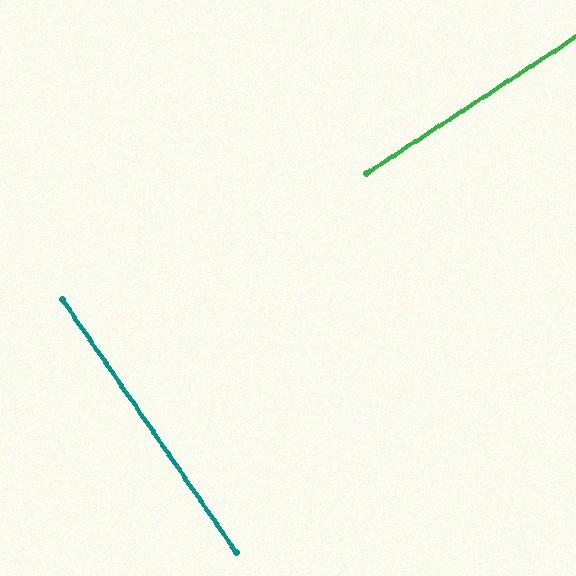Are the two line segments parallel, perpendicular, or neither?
Perpendicular — they meet at approximately 88°.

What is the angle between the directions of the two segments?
Approximately 88 degrees.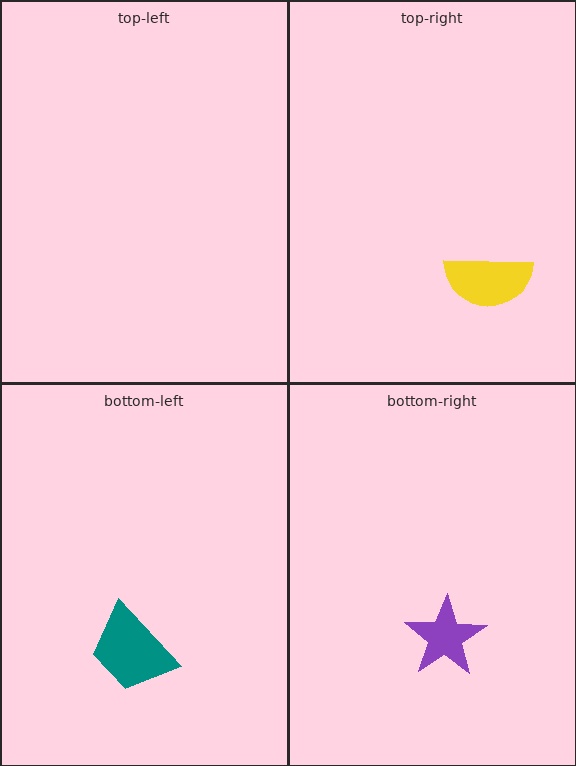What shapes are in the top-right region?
The yellow semicircle.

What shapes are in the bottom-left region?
The teal trapezoid.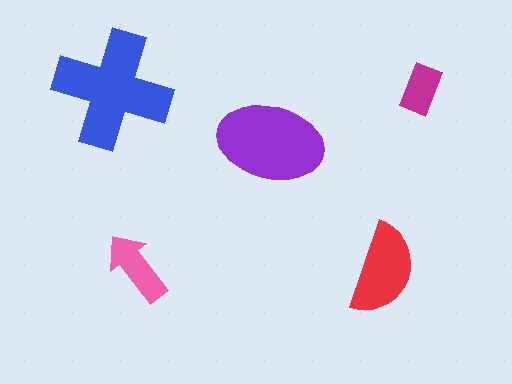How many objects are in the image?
There are 5 objects in the image.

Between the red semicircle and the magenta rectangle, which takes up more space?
The red semicircle.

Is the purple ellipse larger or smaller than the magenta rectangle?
Larger.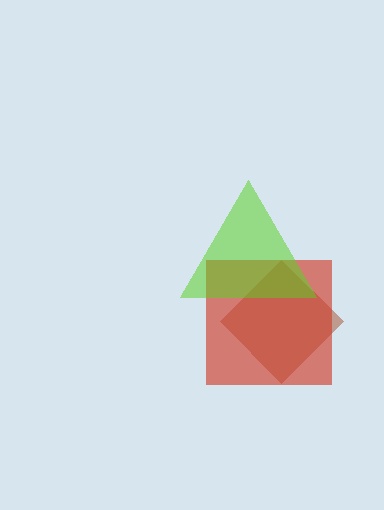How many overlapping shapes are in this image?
There are 3 overlapping shapes in the image.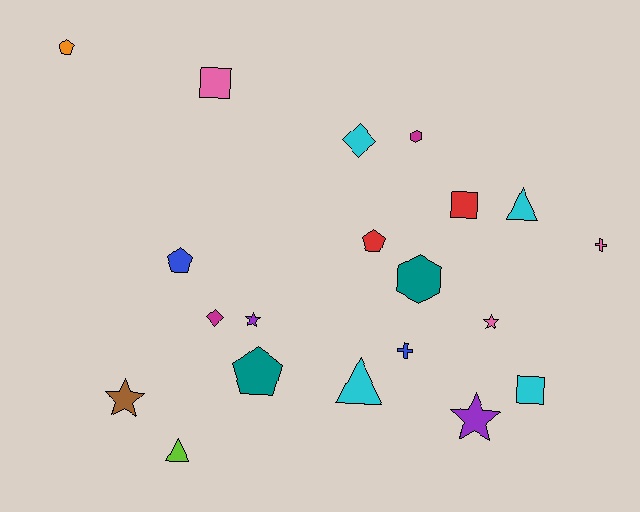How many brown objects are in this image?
There is 1 brown object.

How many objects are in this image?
There are 20 objects.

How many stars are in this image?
There are 4 stars.